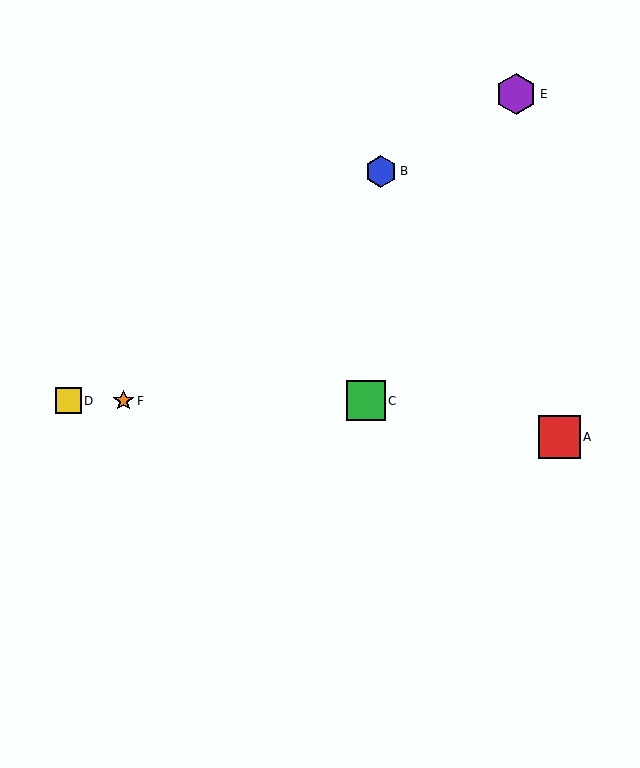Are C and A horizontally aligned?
No, C is at y≈401 and A is at y≈437.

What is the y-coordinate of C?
Object C is at y≈401.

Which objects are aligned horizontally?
Objects C, D, F are aligned horizontally.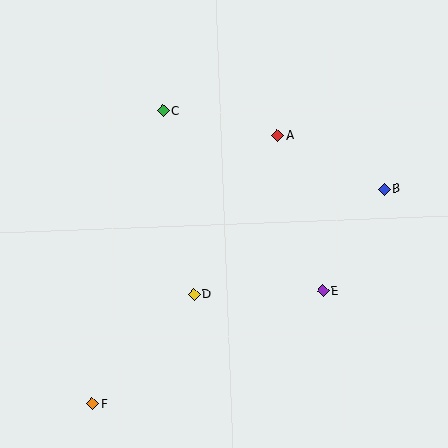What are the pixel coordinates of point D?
Point D is at (194, 294).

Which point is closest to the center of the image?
Point D at (194, 294) is closest to the center.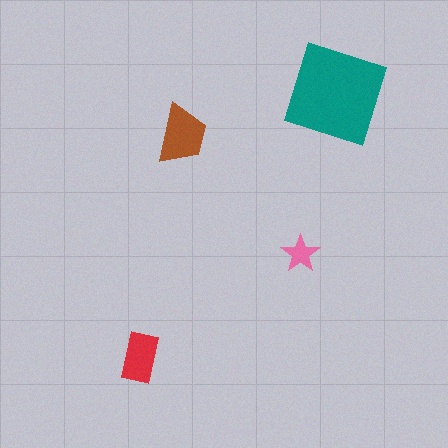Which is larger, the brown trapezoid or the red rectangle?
The brown trapezoid.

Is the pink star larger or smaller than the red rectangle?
Smaller.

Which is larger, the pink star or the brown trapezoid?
The brown trapezoid.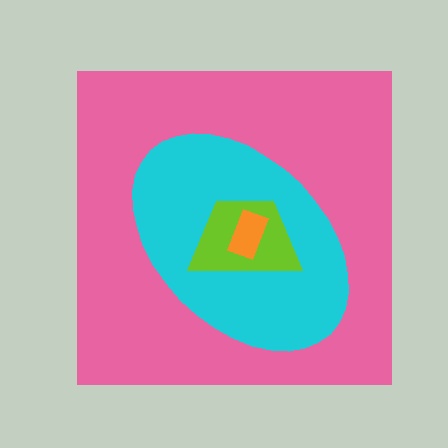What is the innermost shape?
The orange rectangle.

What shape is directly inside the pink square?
The cyan ellipse.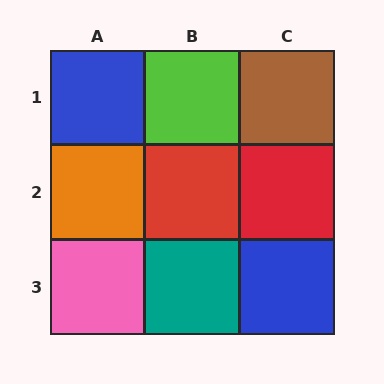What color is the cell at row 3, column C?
Blue.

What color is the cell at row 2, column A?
Orange.